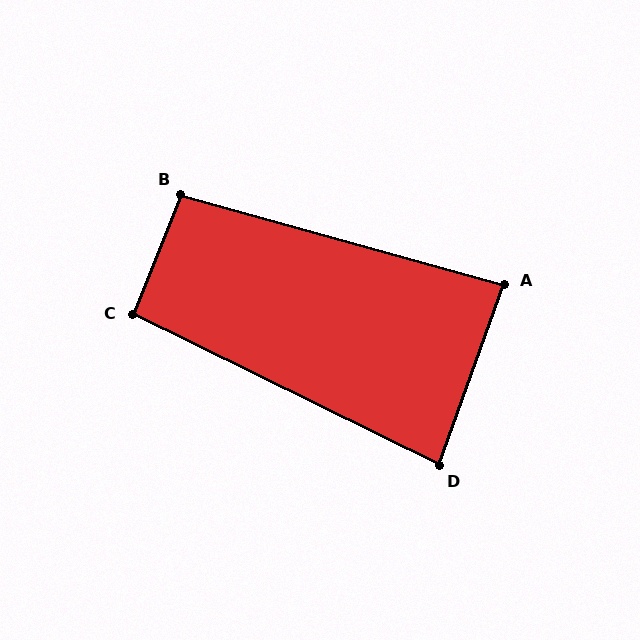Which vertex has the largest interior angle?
B, at approximately 96 degrees.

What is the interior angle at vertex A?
Approximately 86 degrees (approximately right).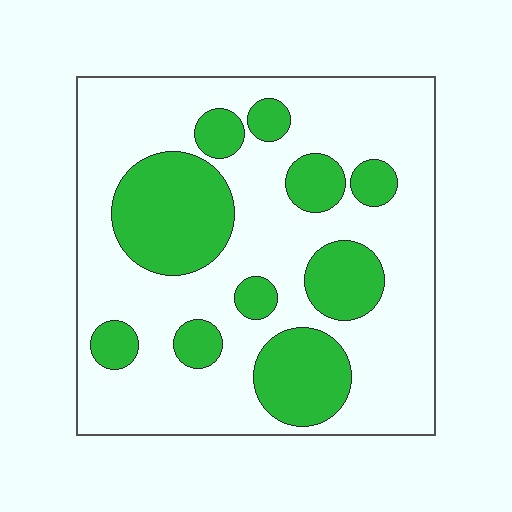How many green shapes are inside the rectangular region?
10.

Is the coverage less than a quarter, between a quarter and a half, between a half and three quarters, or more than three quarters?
Between a quarter and a half.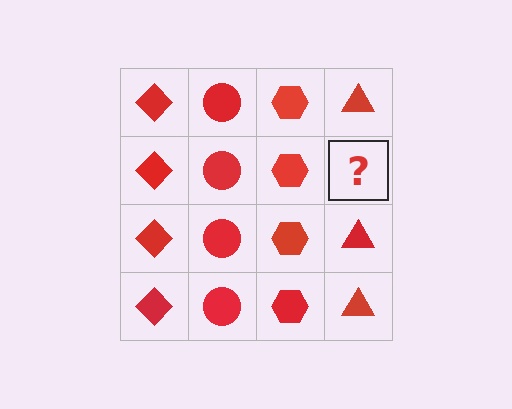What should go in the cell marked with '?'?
The missing cell should contain a red triangle.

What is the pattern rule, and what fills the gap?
The rule is that each column has a consistent shape. The gap should be filled with a red triangle.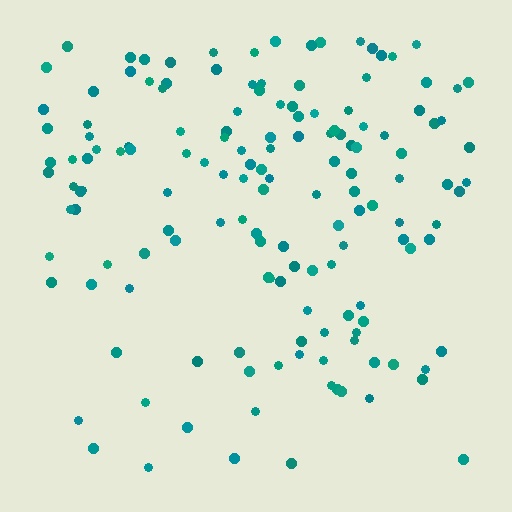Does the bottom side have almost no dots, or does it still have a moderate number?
Still a moderate number, just noticeably fewer than the top.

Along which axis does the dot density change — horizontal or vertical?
Vertical.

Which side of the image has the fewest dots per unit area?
The bottom.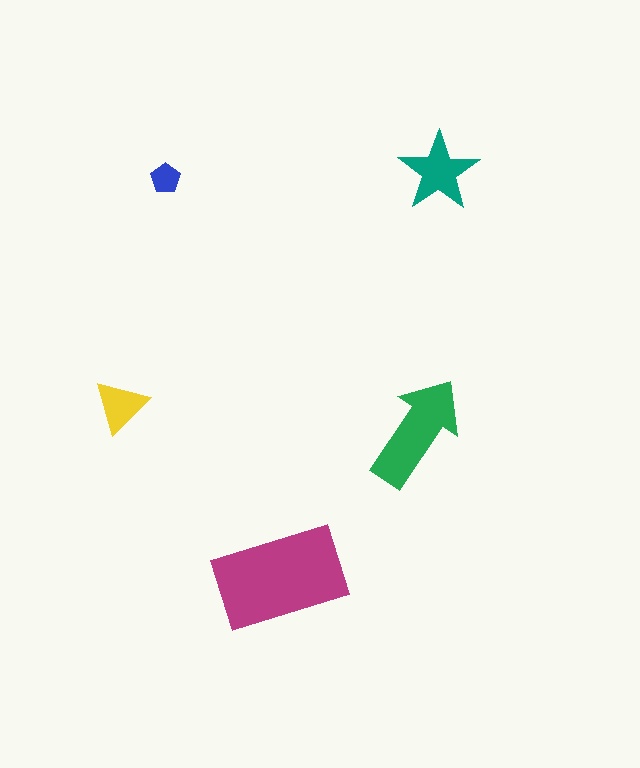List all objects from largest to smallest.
The magenta rectangle, the green arrow, the teal star, the yellow triangle, the blue pentagon.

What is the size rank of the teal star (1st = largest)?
3rd.